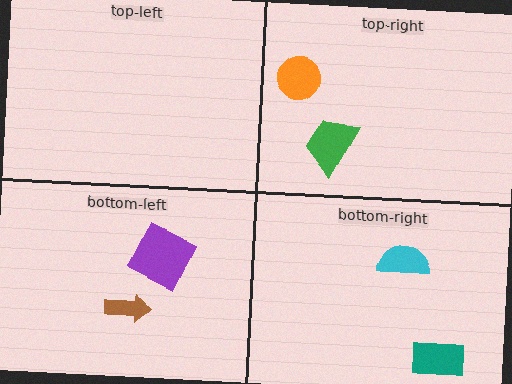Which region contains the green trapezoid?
The top-right region.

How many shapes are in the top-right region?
2.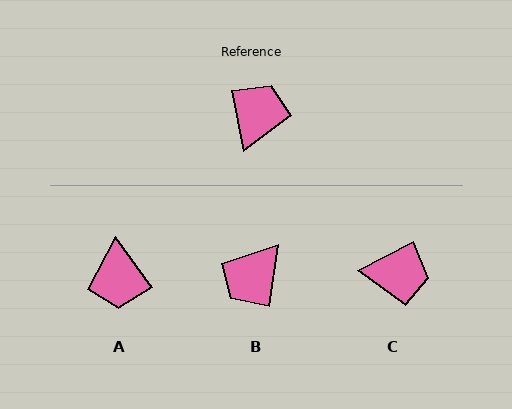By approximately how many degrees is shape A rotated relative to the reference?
Approximately 155 degrees clockwise.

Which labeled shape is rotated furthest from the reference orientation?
B, about 161 degrees away.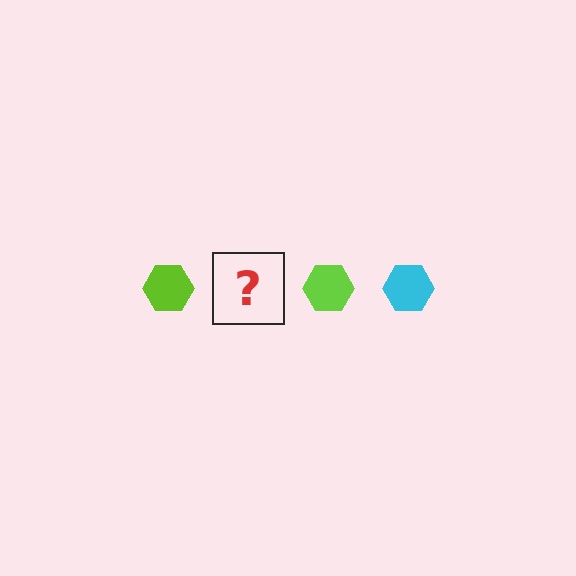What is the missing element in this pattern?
The missing element is a cyan hexagon.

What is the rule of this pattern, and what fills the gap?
The rule is that the pattern cycles through lime, cyan hexagons. The gap should be filled with a cyan hexagon.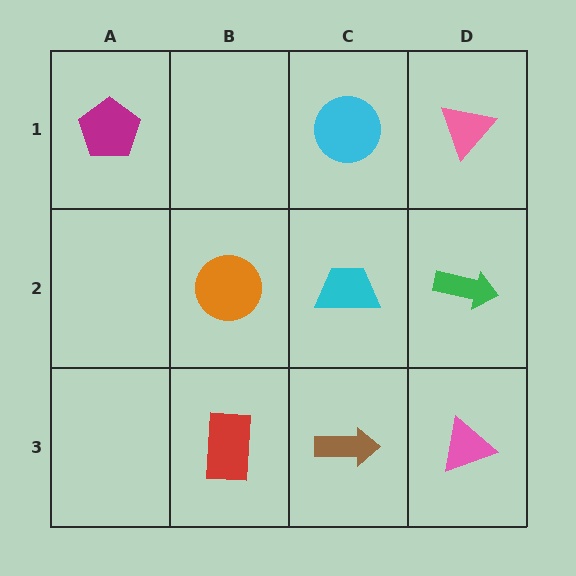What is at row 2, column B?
An orange circle.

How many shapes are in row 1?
3 shapes.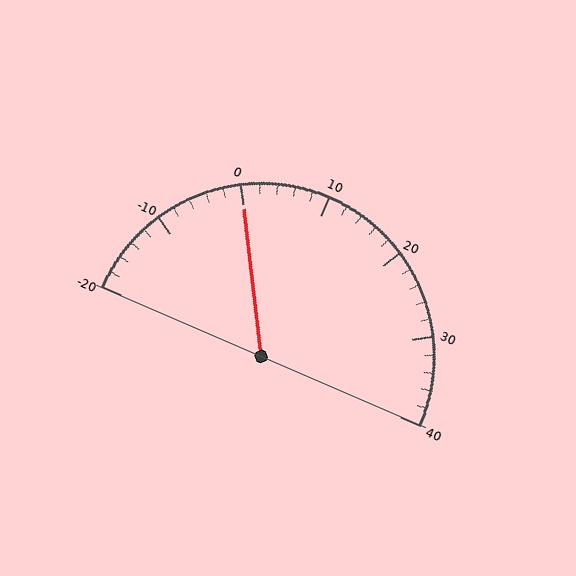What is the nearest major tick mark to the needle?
The nearest major tick mark is 0.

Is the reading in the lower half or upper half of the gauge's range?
The reading is in the lower half of the range (-20 to 40).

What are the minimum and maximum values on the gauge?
The gauge ranges from -20 to 40.